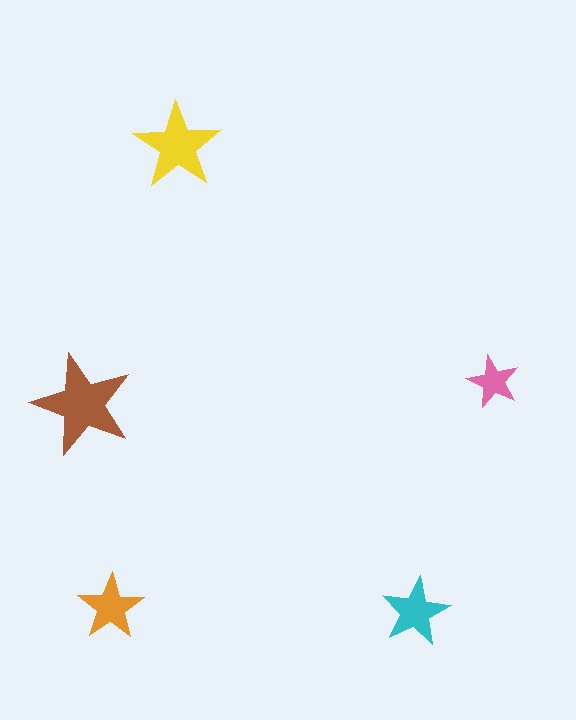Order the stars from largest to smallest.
the brown one, the yellow one, the cyan one, the orange one, the pink one.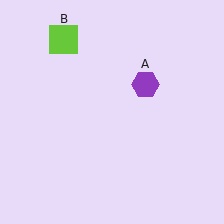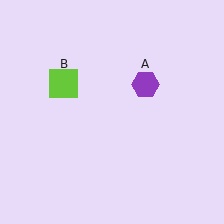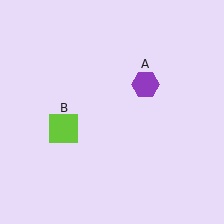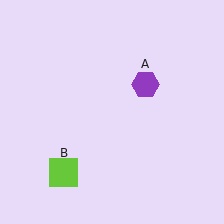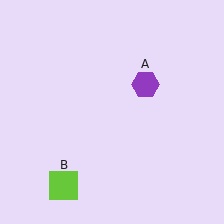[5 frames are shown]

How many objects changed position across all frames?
1 object changed position: lime square (object B).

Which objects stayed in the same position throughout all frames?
Purple hexagon (object A) remained stationary.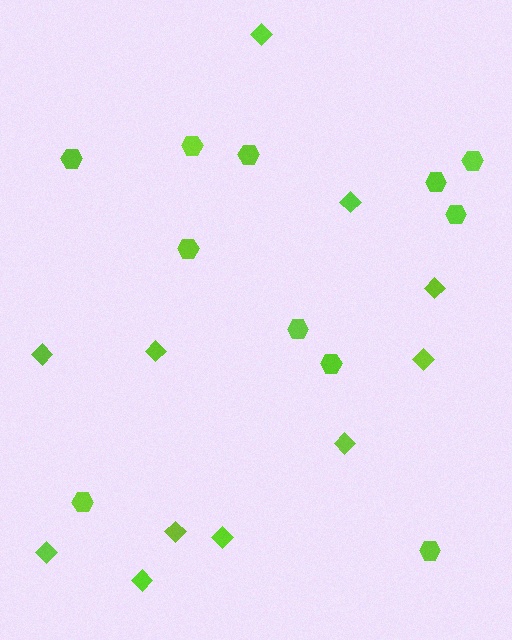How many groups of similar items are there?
There are 2 groups: one group of diamonds (11) and one group of hexagons (11).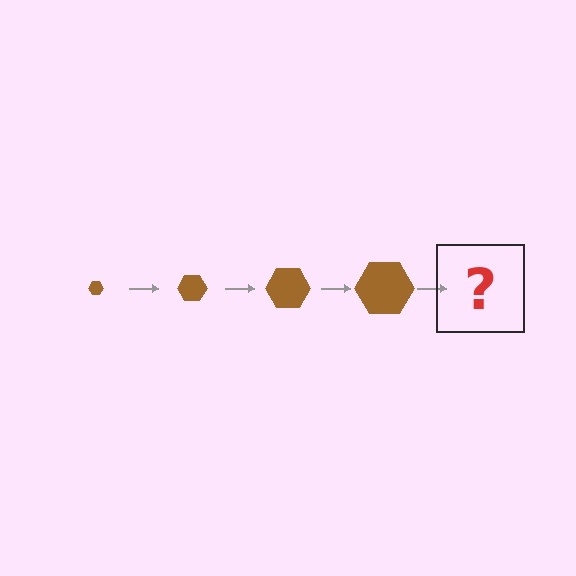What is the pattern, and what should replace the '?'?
The pattern is that the hexagon gets progressively larger each step. The '?' should be a brown hexagon, larger than the previous one.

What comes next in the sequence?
The next element should be a brown hexagon, larger than the previous one.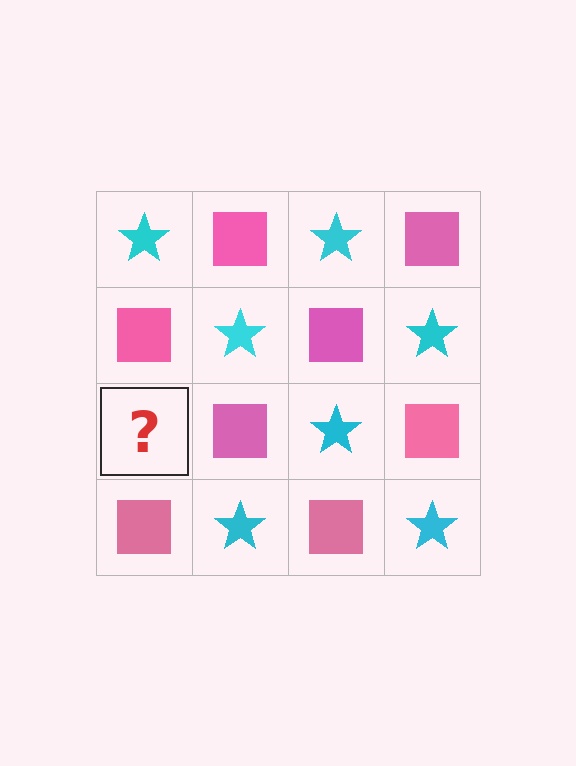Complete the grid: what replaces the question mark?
The question mark should be replaced with a cyan star.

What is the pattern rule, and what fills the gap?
The rule is that it alternates cyan star and pink square in a checkerboard pattern. The gap should be filled with a cyan star.